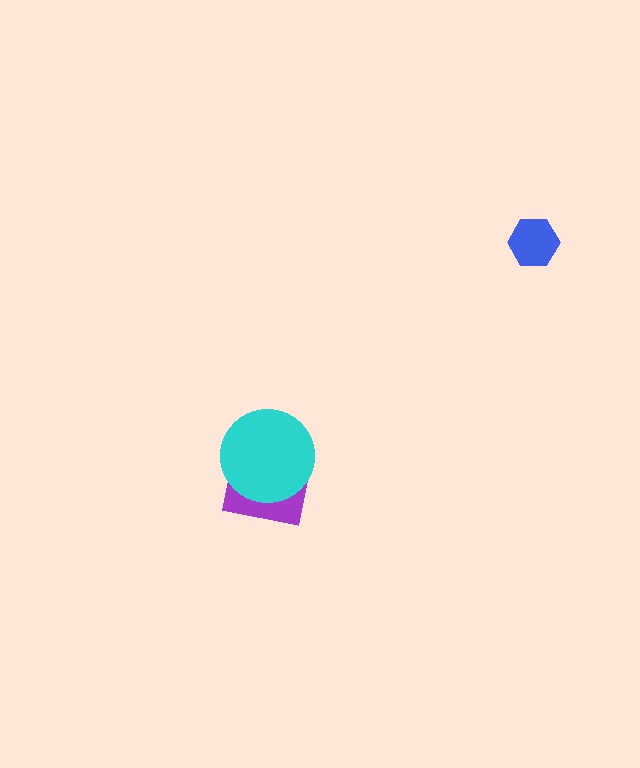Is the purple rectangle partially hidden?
Yes, it is partially covered by another shape.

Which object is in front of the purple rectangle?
The cyan circle is in front of the purple rectangle.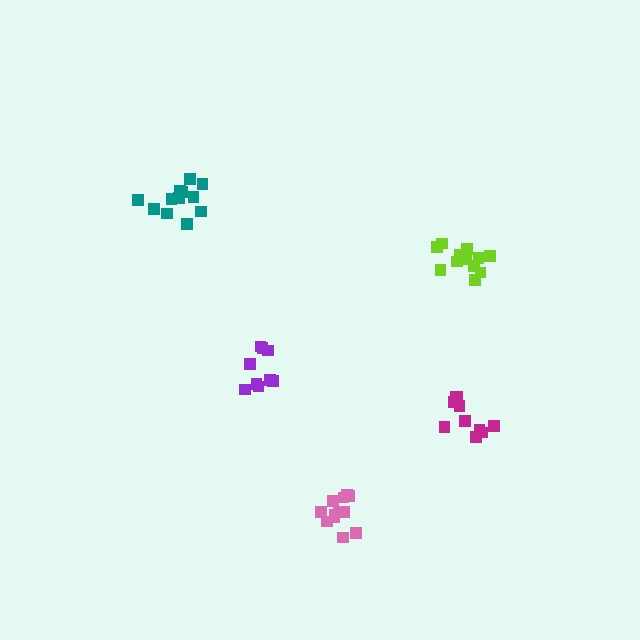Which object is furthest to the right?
The lime cluster is rightmost.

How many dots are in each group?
Group 1: 12 dots, Group 2: 9 dots, Group 3: 12 dots, Group 4: 10 dots, Group 5: 12 dots (55 total).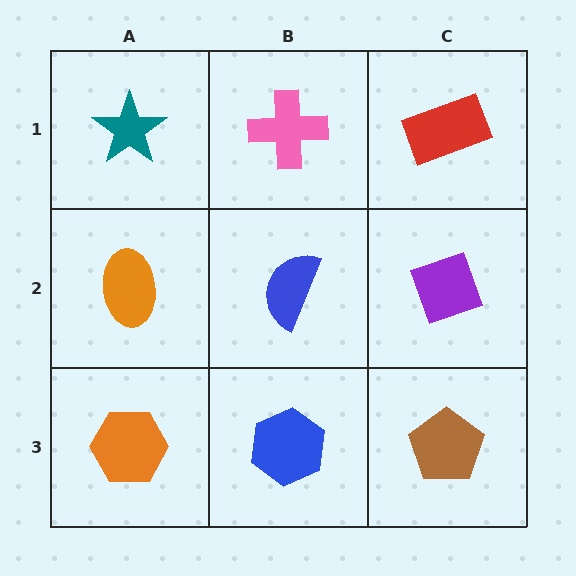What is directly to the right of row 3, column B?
A brown pentagon.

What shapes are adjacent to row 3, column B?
A blue semicircle (row 2, column B), an orange hexagon (row 3, column A), a brown pentagon (row 3, column C).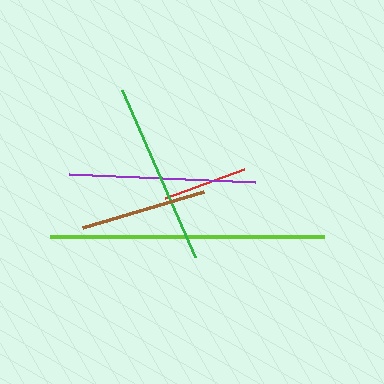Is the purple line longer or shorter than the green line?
The purple line is longer than the green line.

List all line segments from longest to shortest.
From longest to shortest: lime, purple, green, brown, red.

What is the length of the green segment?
The green segment is approximately 182 pixels long.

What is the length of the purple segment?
The purple segment is approximately 186 pixels long.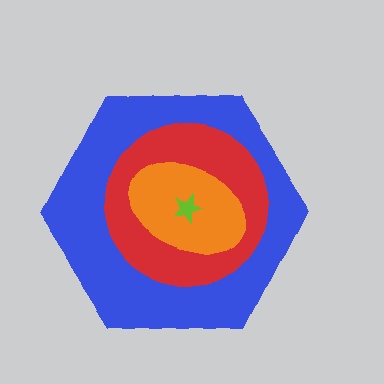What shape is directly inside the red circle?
The orange ellipse.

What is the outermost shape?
The blue hexagon.